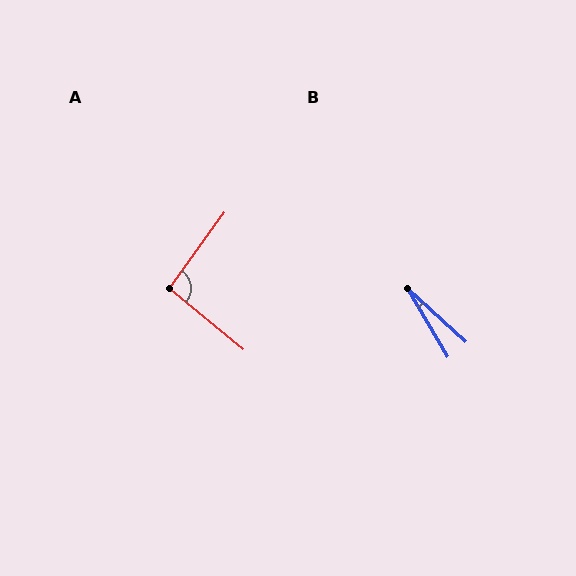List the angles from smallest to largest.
B (17°), A (93°).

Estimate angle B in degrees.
Approximately 17 degrees.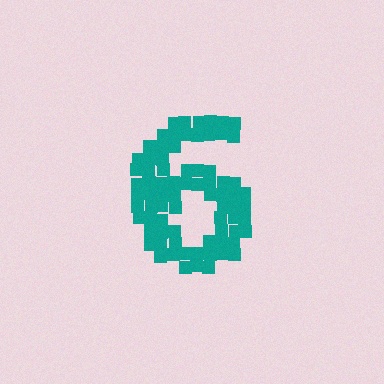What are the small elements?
The small elements are squares.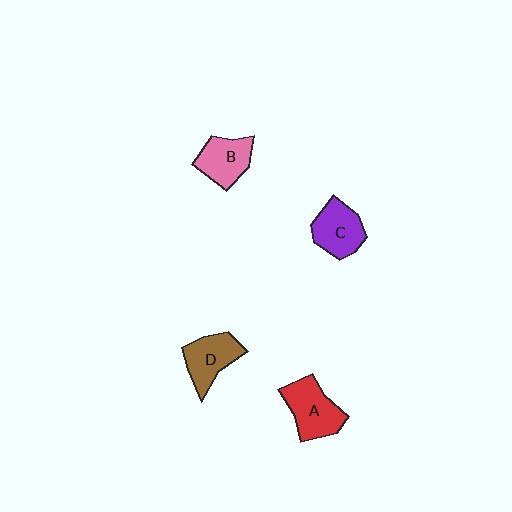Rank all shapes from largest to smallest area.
From largest to smallest: A (red), C (purple), D (brown), B (pink).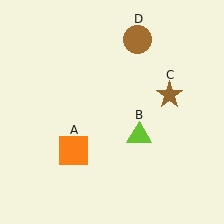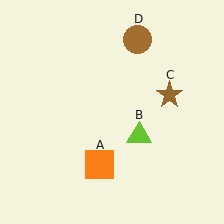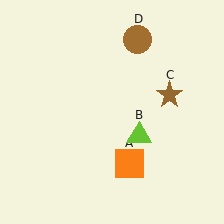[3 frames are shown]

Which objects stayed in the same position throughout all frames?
Lime triangle (object B) and brown star (object C) and brown circle (object D) remained stationary.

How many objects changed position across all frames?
1 object changed position: orange square (object A).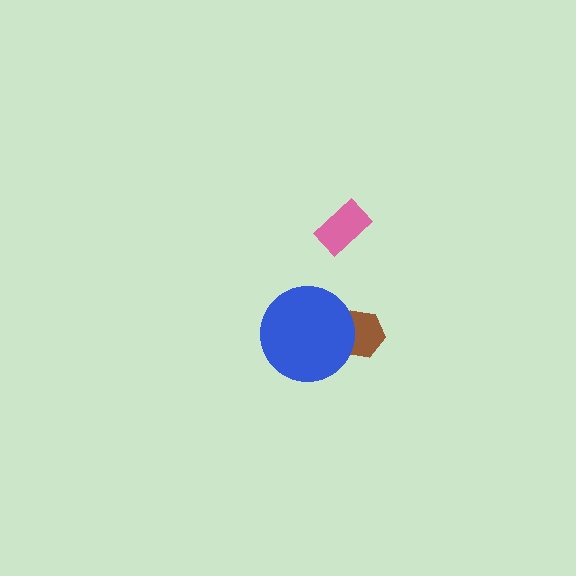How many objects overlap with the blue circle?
1 object overlaps with the blue circle.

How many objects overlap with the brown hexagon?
1 object overlaps with the brown hexagon.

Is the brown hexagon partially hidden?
Yes, it is partially covered by another shape.